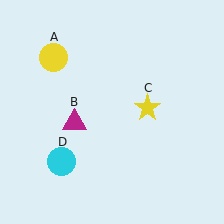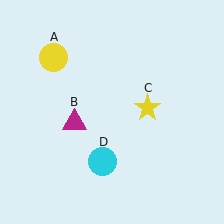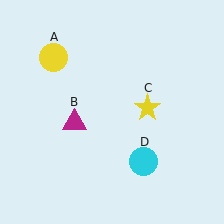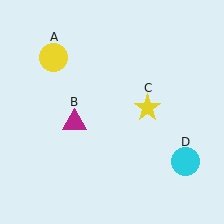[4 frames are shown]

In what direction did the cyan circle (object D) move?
The cyan circle (object D) moved right.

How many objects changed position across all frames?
1 object changed position: cyan circle (object D).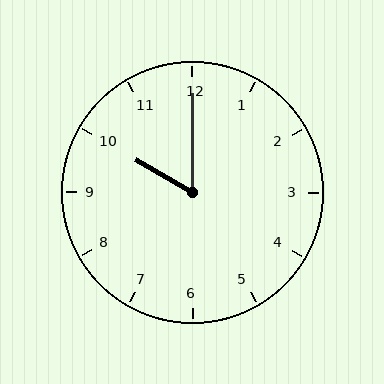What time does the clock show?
10:00.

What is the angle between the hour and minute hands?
Approximately 60 degrees.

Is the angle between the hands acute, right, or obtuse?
It is acute.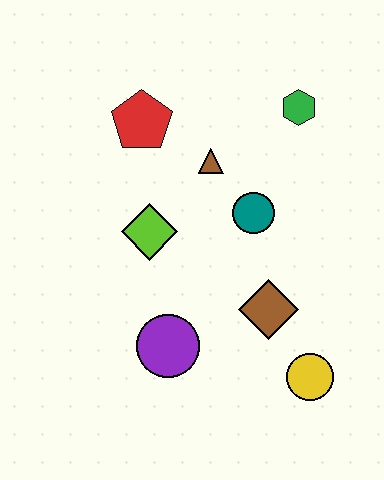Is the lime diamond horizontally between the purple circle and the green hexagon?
No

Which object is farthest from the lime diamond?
The yellow circle is farthest from the lime diamond.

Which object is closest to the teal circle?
The brown triangle is closest to the teal circle.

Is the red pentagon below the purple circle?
No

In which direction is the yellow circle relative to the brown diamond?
The yellow circle is below the brown diamond.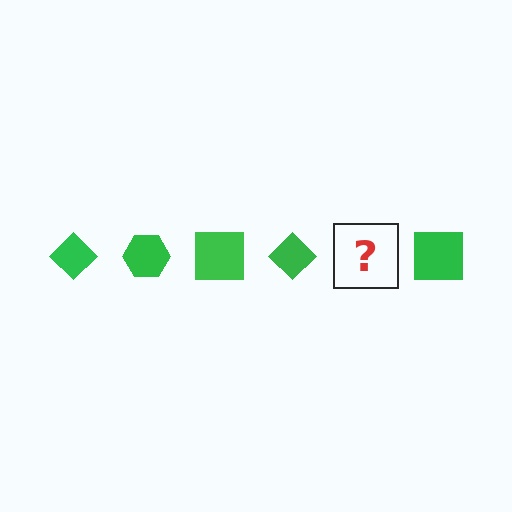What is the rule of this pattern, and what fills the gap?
The rule is that the pattern cycles through diamond, hexagon, square shapes in green. The gap should be filled with a green hexagon.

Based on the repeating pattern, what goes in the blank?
The blank should be a green hexagon.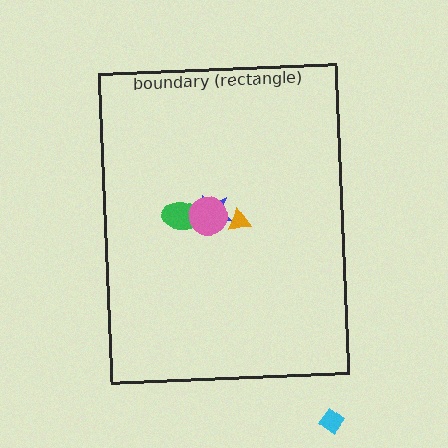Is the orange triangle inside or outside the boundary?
Inside.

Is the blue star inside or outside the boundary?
Inside.